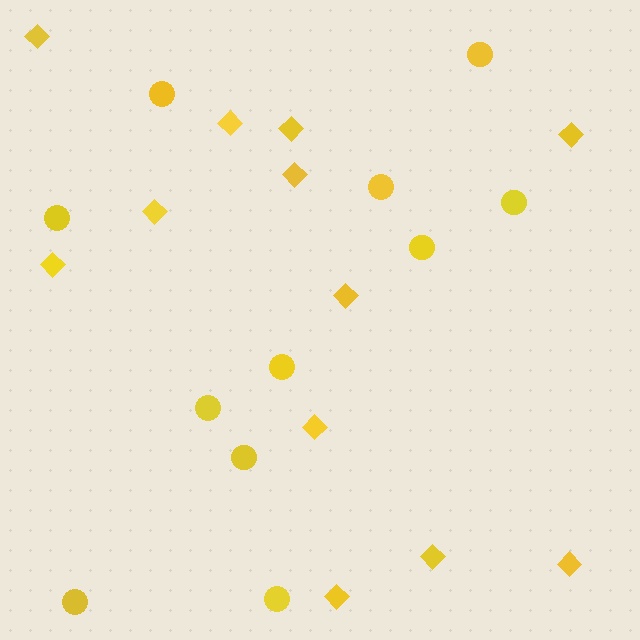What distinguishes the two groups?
There are 2 groups: one group of circles (11) and one group of diamonds (12).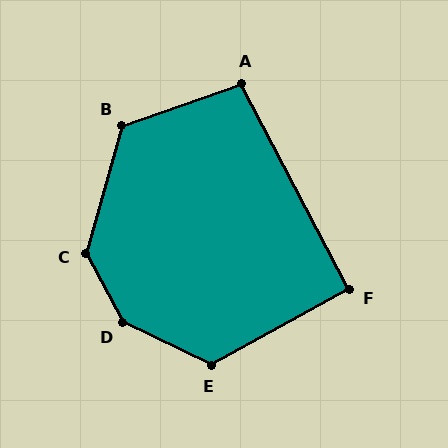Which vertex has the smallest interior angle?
F, at approximately 91 degrees.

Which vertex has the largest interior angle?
D, at approximately 144 degrees.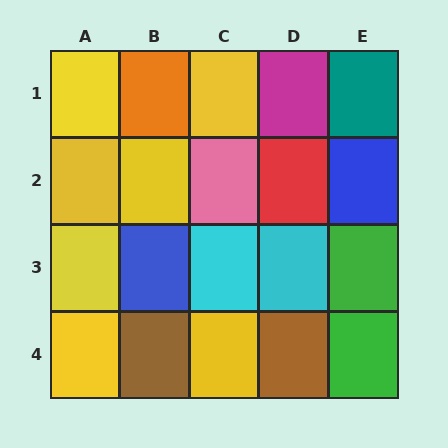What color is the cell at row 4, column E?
Green.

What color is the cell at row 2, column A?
Yellow.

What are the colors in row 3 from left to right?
Yellow, blue, cyan, cyan, green.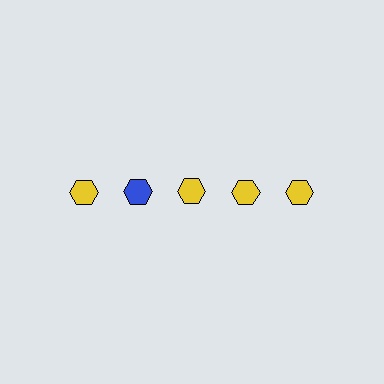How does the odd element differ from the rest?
It has a different color: blue instead of yellow.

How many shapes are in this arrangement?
There are 5 shapes arranged in a grid pattern.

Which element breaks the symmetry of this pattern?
The blue hexagon in the top row, second from left column breaks the symmetry. All other shapes are yellow hexagons.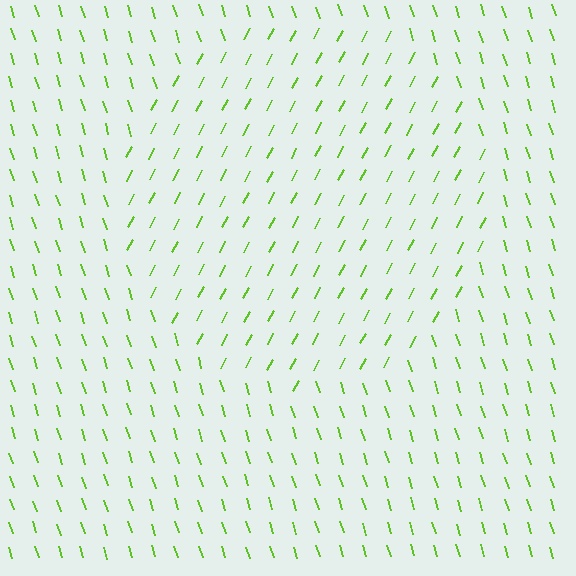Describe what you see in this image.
The image is filled with small lime line segments. A circle region in the image has lines oriented differently from the surrounding lines, creating a visible texture boundary.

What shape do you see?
I see a circle.